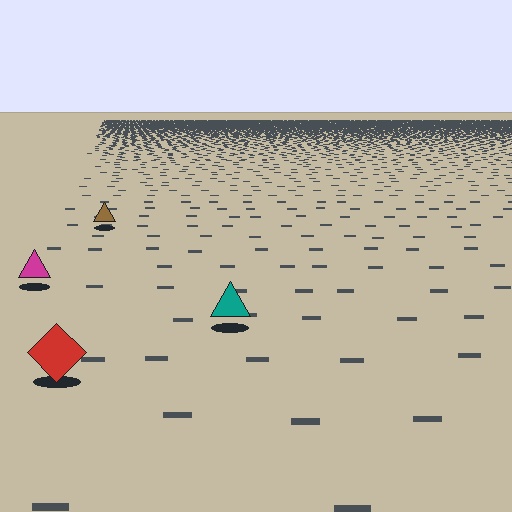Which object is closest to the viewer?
The red diamond is closest. The texture marks near it are larger and more spread out.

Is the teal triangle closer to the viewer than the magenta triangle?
Yes. The teal triangle is closer — you can tell from the texture gradient: the ground texture is coarser near it.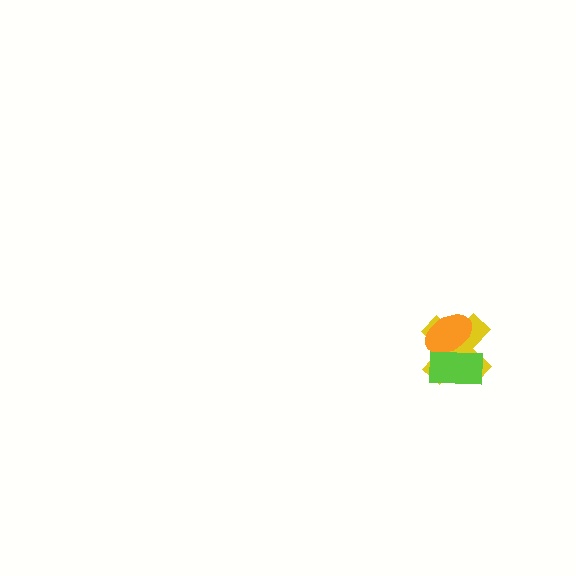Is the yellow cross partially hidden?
Yes, it is partially covered by another shape.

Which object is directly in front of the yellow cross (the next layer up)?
The orange ellipse is directly in front of the yellow cross.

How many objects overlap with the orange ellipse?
2 objects overlap with the orange ellipse.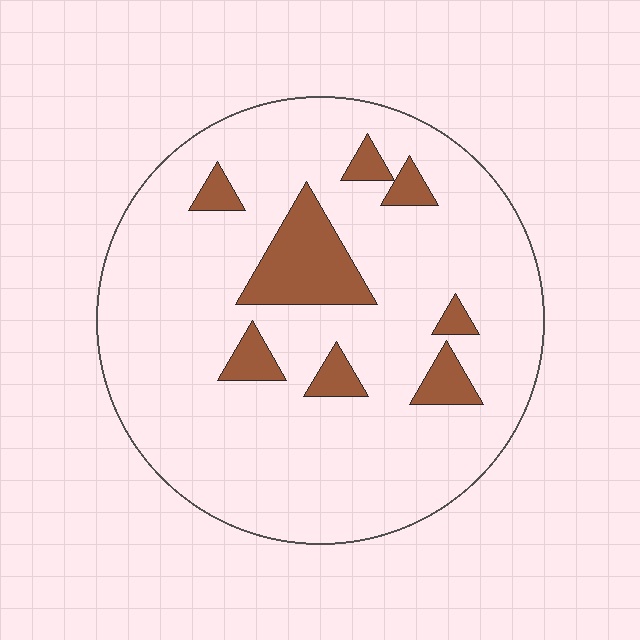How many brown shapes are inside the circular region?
8.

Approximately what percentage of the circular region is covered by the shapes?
Approximately 15%.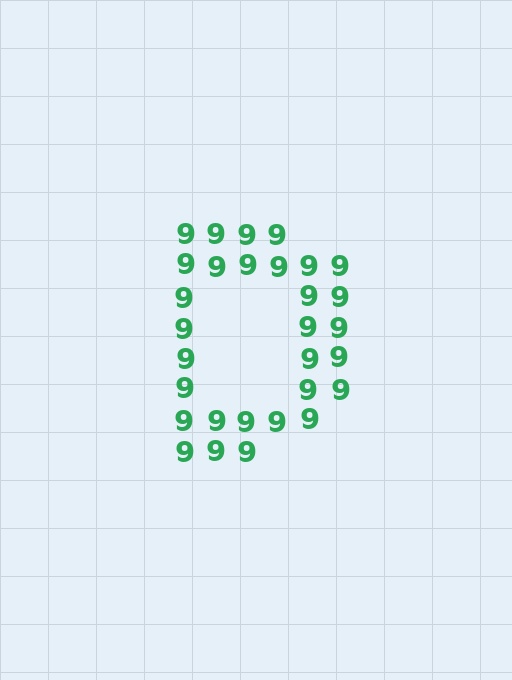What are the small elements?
The small elements are digit 9's.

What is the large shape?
The large shape is the letter D.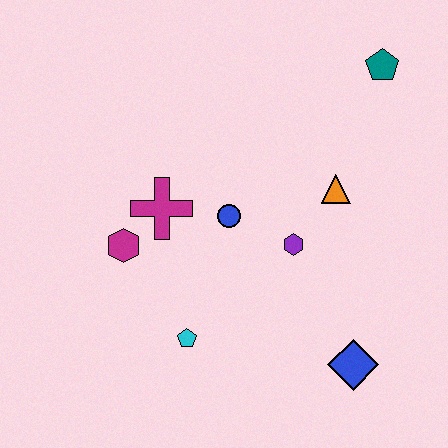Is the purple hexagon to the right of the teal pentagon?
No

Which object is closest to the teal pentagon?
The orange triangle is closest to the teal pentagon.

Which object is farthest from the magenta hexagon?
The teal pentagon is farthest from the magenta hexagon.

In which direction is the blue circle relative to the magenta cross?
The blue circle is to the right of the magenta cross.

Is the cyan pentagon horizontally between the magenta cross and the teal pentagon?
Yes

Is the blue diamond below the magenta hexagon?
Yes